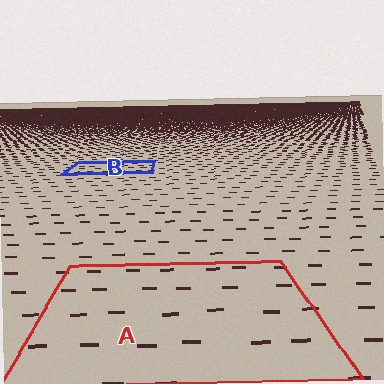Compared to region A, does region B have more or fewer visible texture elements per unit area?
Region B has more texture elements per unit area — they are packed more densely because it is farther away.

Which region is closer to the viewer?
Region A is closer. The texture elements there are larger and more spread out.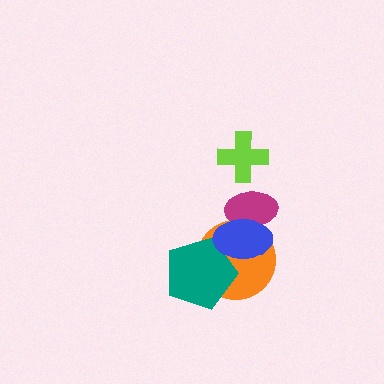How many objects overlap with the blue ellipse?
3 objects overlap with the blue ellipse.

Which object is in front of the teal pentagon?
The blue ellipse is in front of the teal pentagon.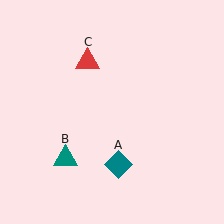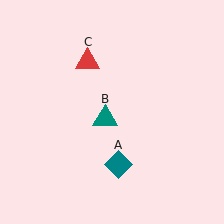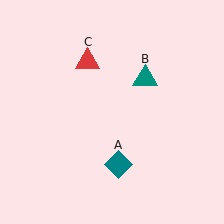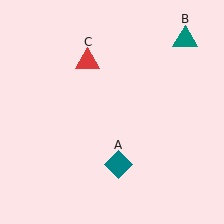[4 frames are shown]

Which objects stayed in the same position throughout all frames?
Teal diamond (object A) and red triangle (object C) remained stationary.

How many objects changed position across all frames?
1 object changed position: teal triangle (object B).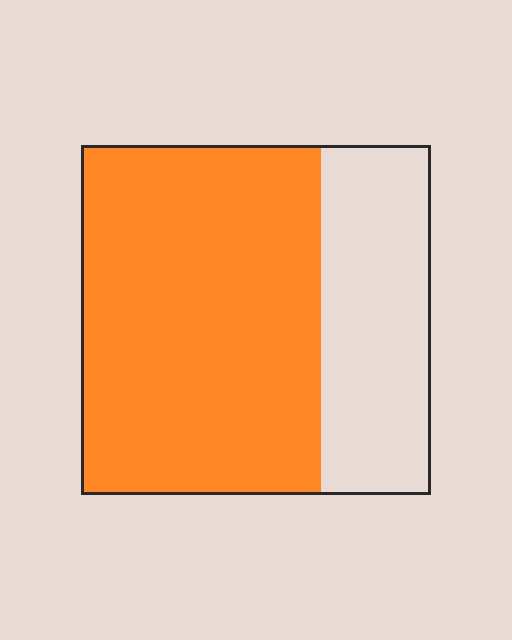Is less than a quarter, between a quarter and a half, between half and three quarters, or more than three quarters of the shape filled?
Between half and three quarters.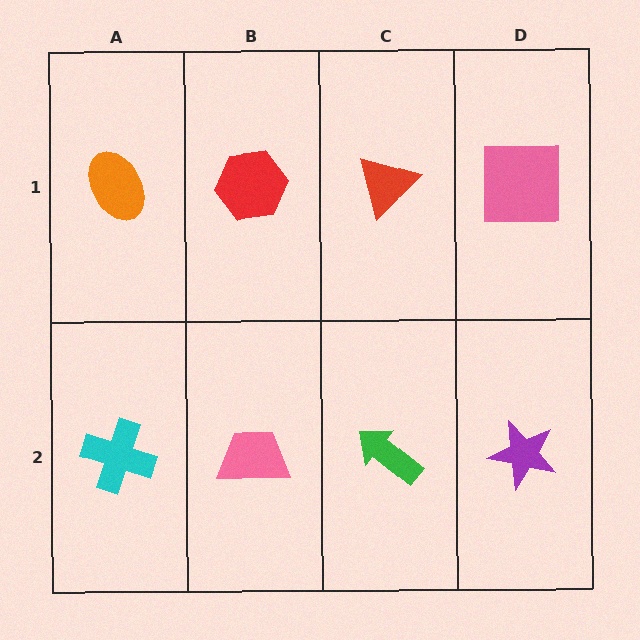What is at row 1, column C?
A red triangle.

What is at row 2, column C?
A green arrow.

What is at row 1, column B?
A red hexagon.